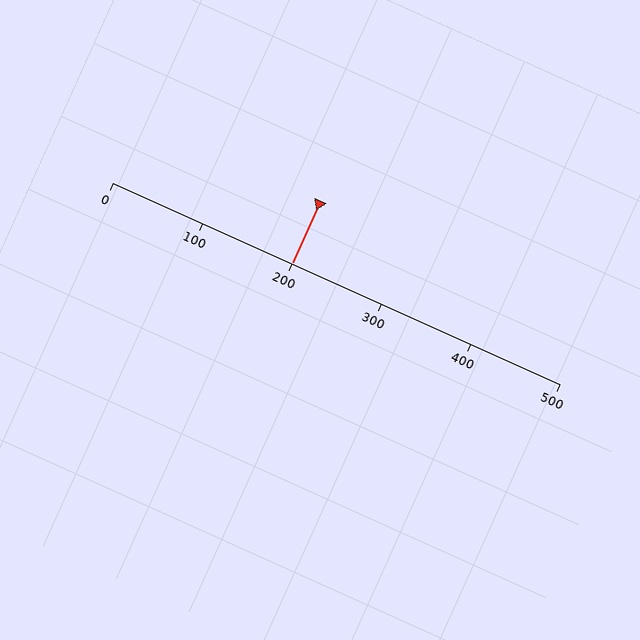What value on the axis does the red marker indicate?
The marker indicates approximately 200.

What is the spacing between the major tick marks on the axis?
The major ticks are spaced 100 apart.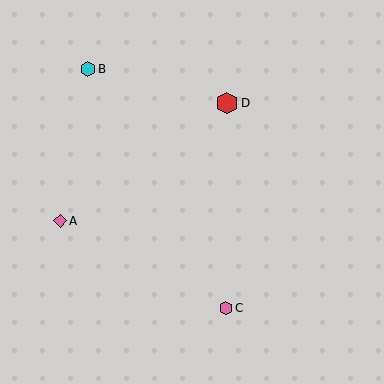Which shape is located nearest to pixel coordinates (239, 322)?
The pink hexagon (labeled C) at (226, 308) is nearest to that location.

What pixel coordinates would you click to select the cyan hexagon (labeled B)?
Click at (88, 69) to select the cyan hexagon B.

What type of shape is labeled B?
Shape B is a cyan hexagon.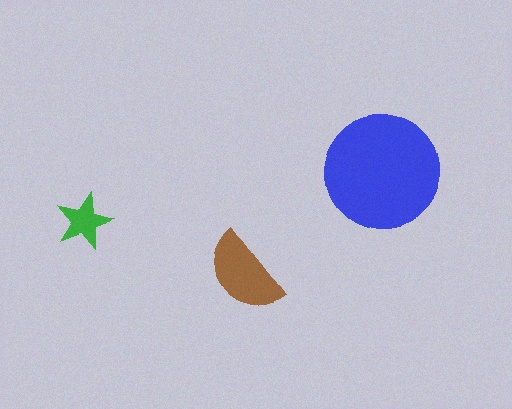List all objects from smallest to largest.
The green star, the brown semicircle, the blue circle.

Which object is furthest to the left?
The green star is leftmost.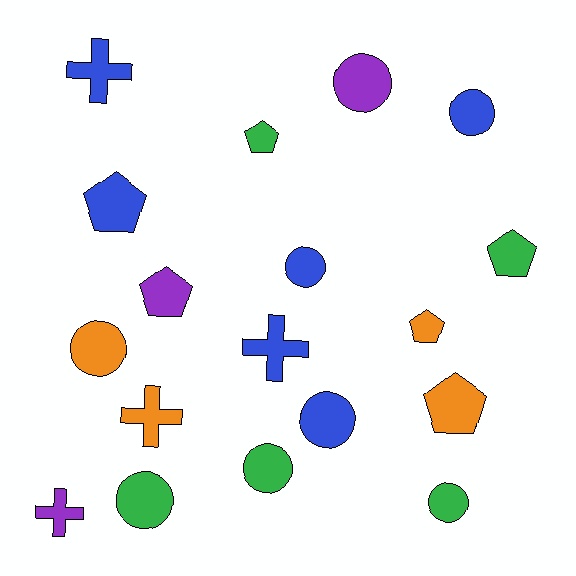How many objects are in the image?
There are 18 objects.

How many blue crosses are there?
There are 2 blue crosses.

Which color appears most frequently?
Blue, with 6 objects.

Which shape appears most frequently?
Circle, with 8 objects.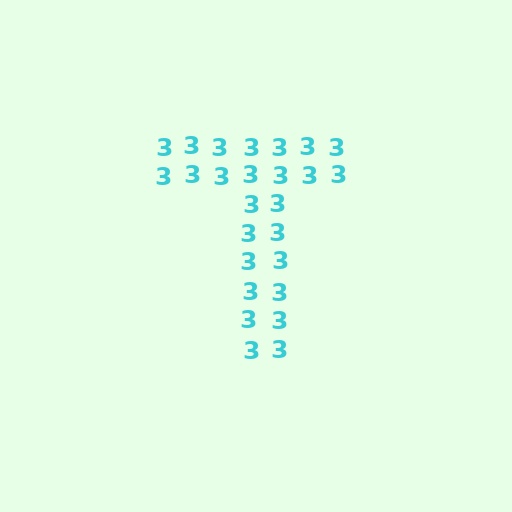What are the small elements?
The small elements are digit 3's.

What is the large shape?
The large shape is the letter T.